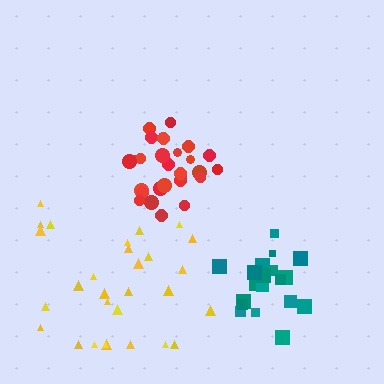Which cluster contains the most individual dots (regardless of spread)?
Red (29).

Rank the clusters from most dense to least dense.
red, teal, yellow.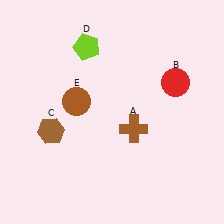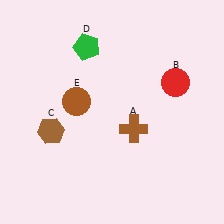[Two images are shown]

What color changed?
The pentagon (D) changed from lime in Image 1 to green in Image 2.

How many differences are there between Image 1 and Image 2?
There is 1 difference between the two images.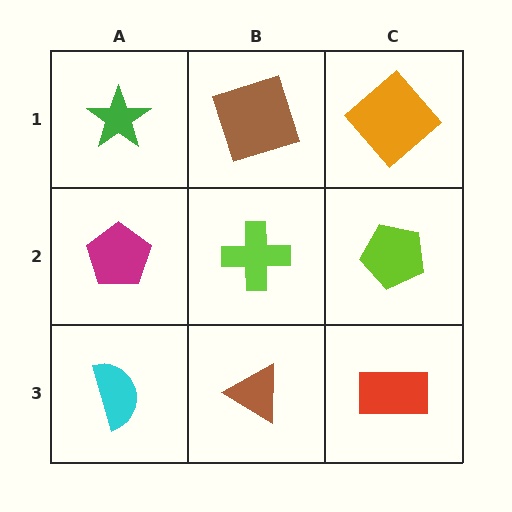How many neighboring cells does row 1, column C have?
2.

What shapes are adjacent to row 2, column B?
A brown square (row 1, column B), a brown triangle (row 3, column B), a magenta pentagon (row 2, column A), a lime pentagon (row 2, column C).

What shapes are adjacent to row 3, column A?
A magenta pentagon (row 2, column A), a brown triangle (row 3, column B).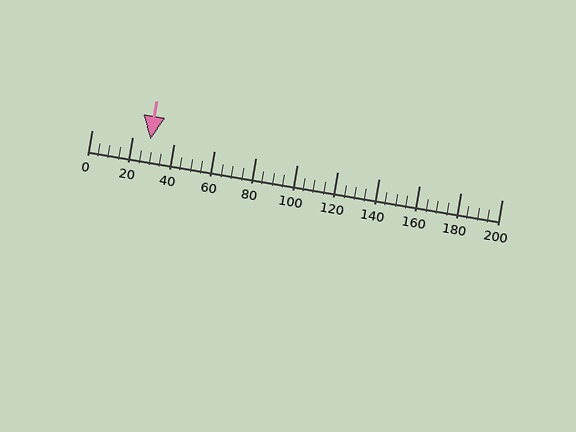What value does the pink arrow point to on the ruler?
The pink arrow points to approximately 29.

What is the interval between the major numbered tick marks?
The major tick marks are spaced 20 units apart.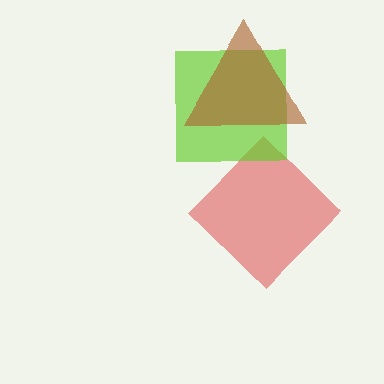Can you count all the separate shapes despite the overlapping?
Yes, there are 3 separate shapes.